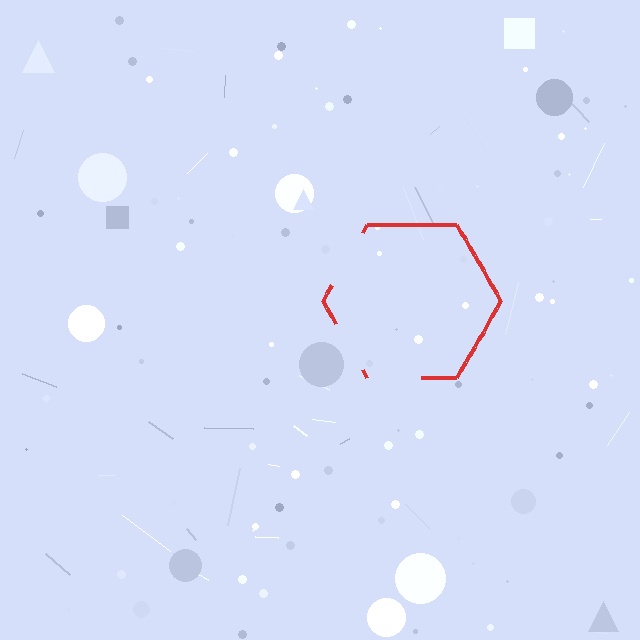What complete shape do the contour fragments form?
The contour fragments form a hexagon.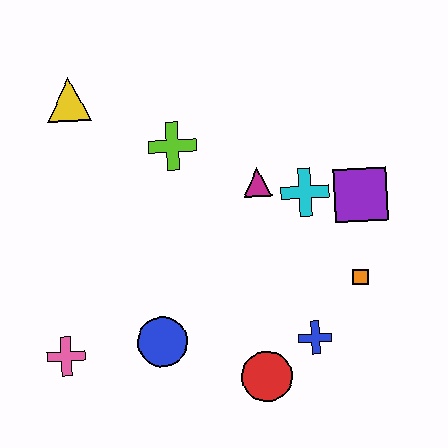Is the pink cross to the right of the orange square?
No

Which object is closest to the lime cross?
The magenta triangle is closest to the lime cross.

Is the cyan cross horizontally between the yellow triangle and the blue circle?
No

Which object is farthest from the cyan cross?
The pink cross is farthest from the cyan cross.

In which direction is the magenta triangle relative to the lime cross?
The magenta triangle is to the right of the lime cross.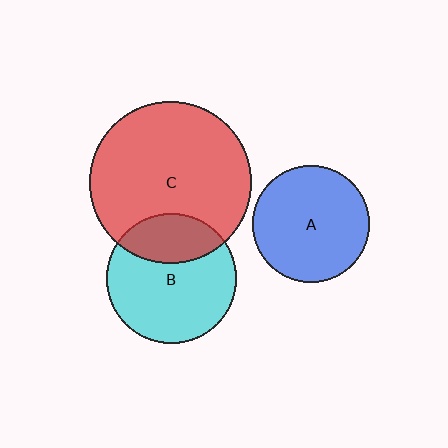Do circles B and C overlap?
Yes.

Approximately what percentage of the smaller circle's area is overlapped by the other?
Approximately 30%.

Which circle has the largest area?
Circle C (red).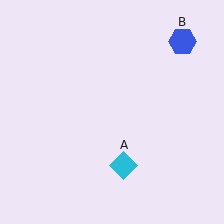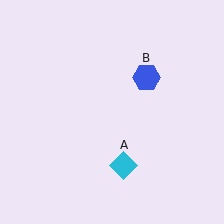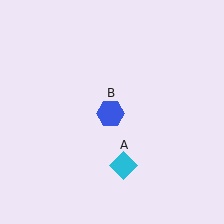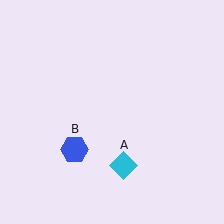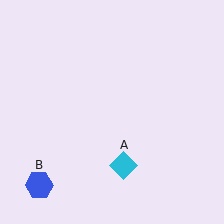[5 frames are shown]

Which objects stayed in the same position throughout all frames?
Cyan diamond (object A) remained stationary.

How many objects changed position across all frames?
1 object changed position: blue hexagon (object B).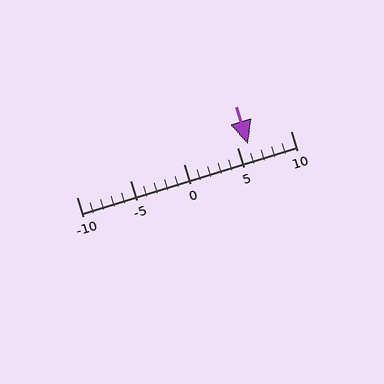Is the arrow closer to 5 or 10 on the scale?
The arrow is closer to 5.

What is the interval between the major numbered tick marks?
The major tick marks are spaced 5 units apart.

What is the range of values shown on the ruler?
The ruler shows values from -10 to 10.